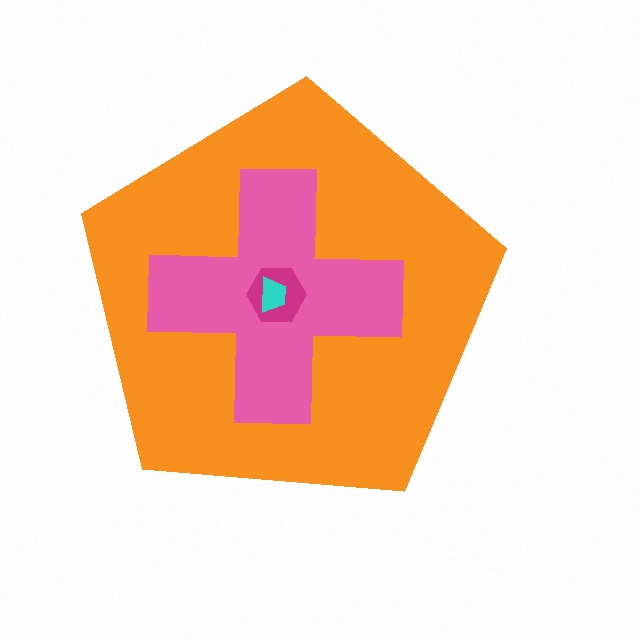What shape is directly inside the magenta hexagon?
The cyan trapezoid.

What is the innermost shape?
The cyan trapezoid.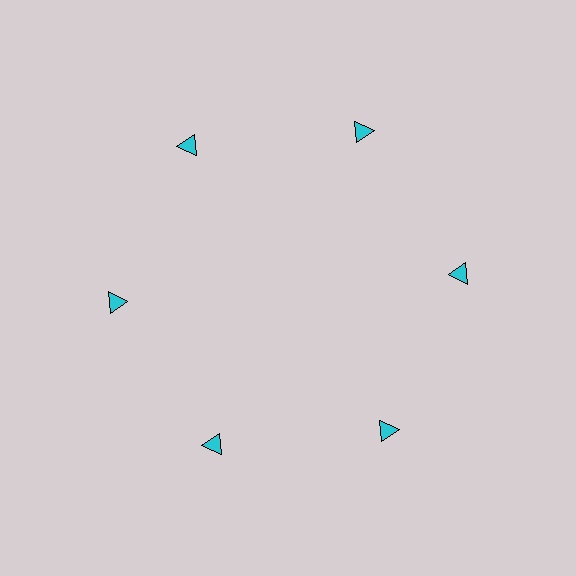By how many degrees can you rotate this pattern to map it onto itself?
The pattern maps onto itself every 60 degrees of rotation.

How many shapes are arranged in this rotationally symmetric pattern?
There are 6 shapes, arranged in 6 groups of 1.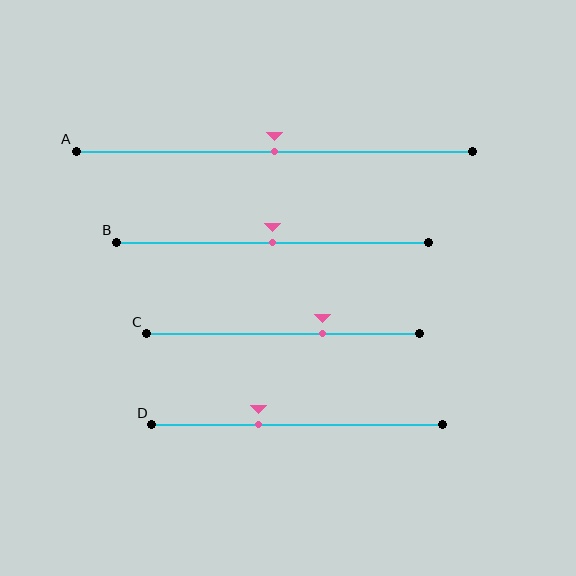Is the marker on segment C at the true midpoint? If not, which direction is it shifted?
No, the marker on segment C is shifted to the right by about 14% of the segment length.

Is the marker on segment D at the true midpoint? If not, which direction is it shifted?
No, the marker on segment D is shifted to the left by about 13% of the segment length.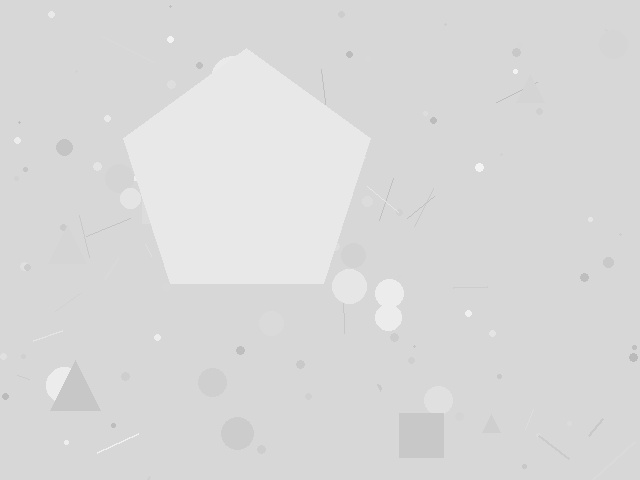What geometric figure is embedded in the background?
A pentagon is embedded in the background.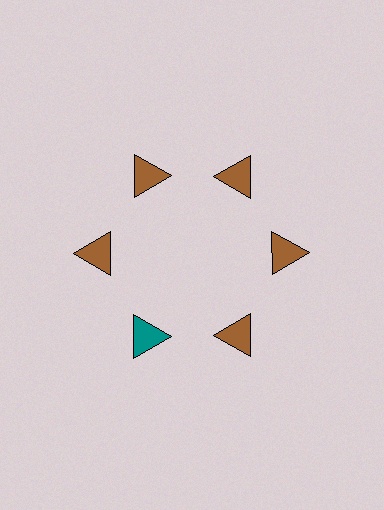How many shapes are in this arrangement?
There are 6 shapes arranged in a ring pattern.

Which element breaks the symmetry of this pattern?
The teal triangle at roughly the 7 o'clock position breaks the symmetry. All other shapes are brown triangles.